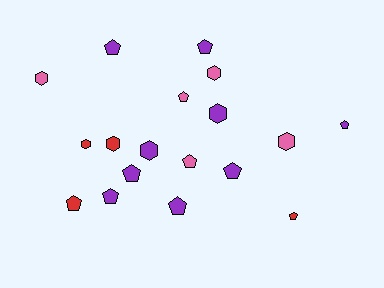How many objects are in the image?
There are 18 objects.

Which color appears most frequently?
Purple, with 9 objects.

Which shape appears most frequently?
Pentagon, with 11 objects.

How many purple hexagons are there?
There are 2 purple hexagons.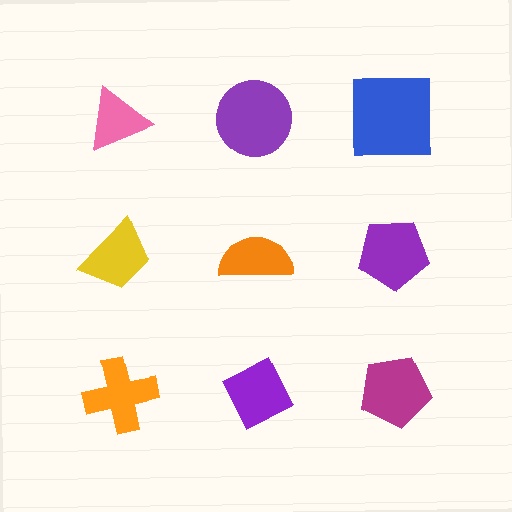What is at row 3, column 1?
An orange cross.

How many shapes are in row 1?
3 shapes.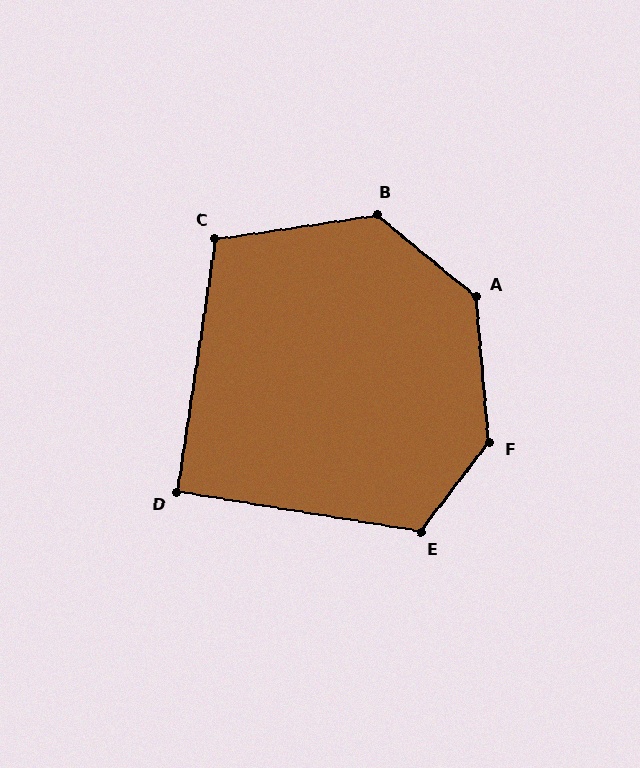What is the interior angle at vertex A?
Approximately 135 degrees (obtuse).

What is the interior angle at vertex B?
Approximately 132 degrees (obtuse).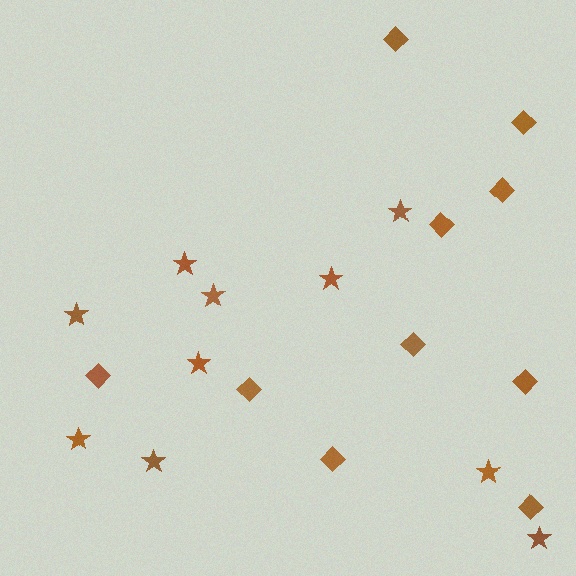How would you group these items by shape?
There are 2 groups: one group of stars (10) and one group of diamonds (10).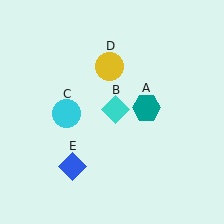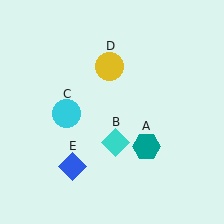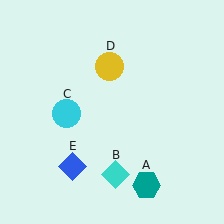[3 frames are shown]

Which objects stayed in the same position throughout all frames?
Cyan circle (object C) and yellow circle (object D) and blue diamond (object E) remained stationary.